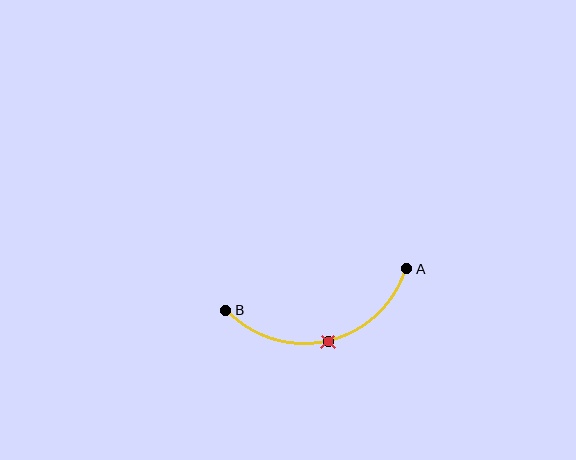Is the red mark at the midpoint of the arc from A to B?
Yes. The red mark lies on the arc at equal arc-length from both A and B — it is the arc midpoint.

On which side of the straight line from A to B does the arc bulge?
The arc bulges below the straight line connecting A and B.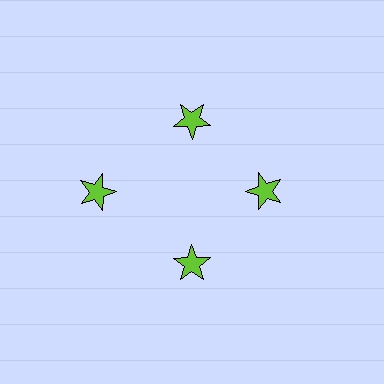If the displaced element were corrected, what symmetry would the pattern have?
It would have 4-fold rotational symmetry — the pattern would map onto itself every 90 degrees.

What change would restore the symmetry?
The symmetry would be restored by moving it inward, back onto the ring so that all 4 stars sit at equal angles and equal distance from the center.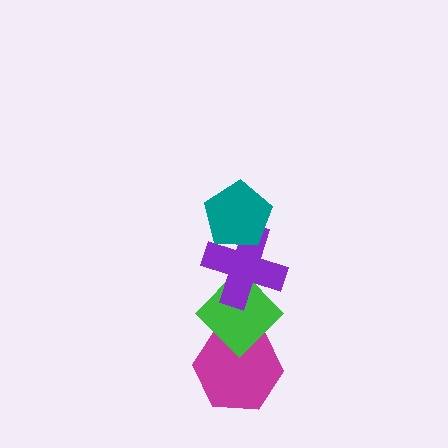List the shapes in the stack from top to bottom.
From top to bottom: the teal pentagon, the purple cross, the green diamond, the magenta hexagon.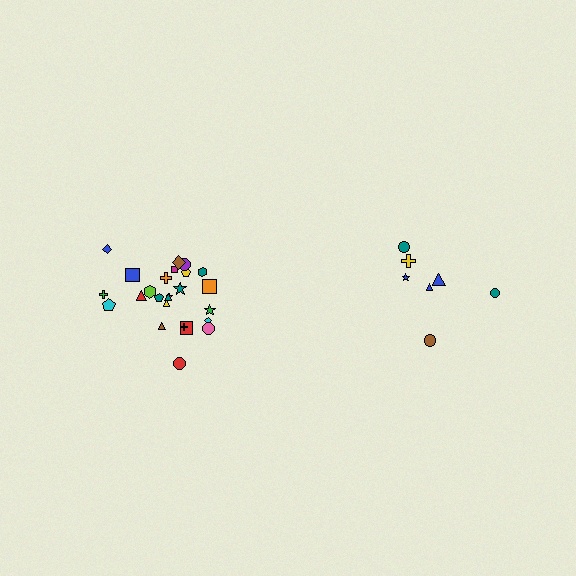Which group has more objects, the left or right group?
The left group.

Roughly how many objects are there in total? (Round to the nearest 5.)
Roughly 30 objects in total.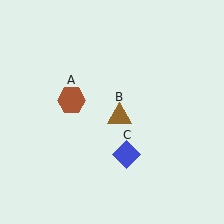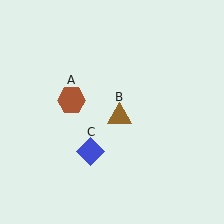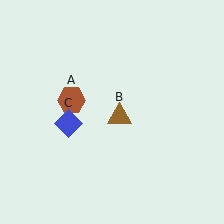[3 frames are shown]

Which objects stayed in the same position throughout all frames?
Brown hexagon (object A) and brown triangle (object B) remained stationary.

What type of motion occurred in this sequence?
The blue diamond (object C) rotated clockwise around the center of the scene.